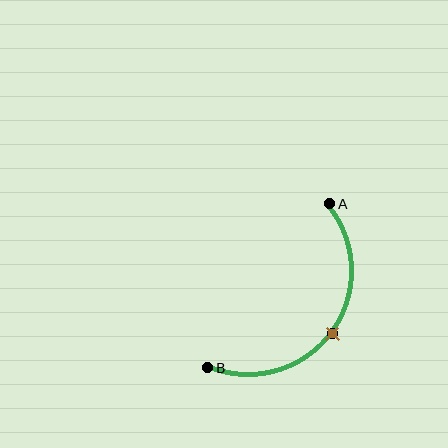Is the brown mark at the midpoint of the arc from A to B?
Yes. The brown mark lies on the arc at equal arc-length from both A and B — it is the arc midpoint.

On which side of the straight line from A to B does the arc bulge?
The arc bulges below and to the right of the straight line connecting A and B.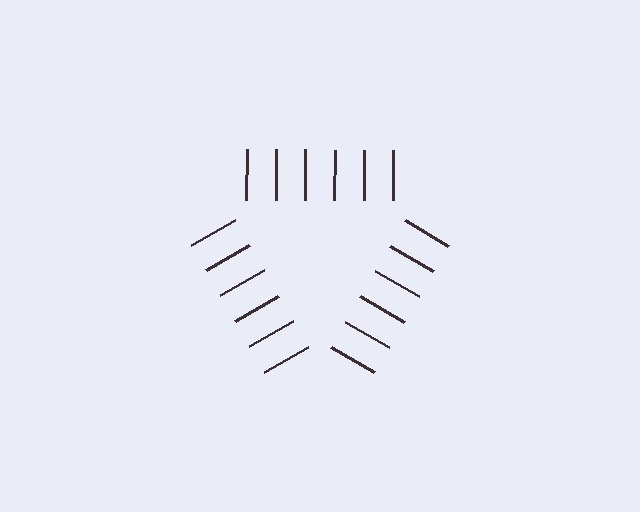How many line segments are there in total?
18 — 6 along each of the 3 edges.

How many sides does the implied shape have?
3 sides — the line-ends trace a triangle.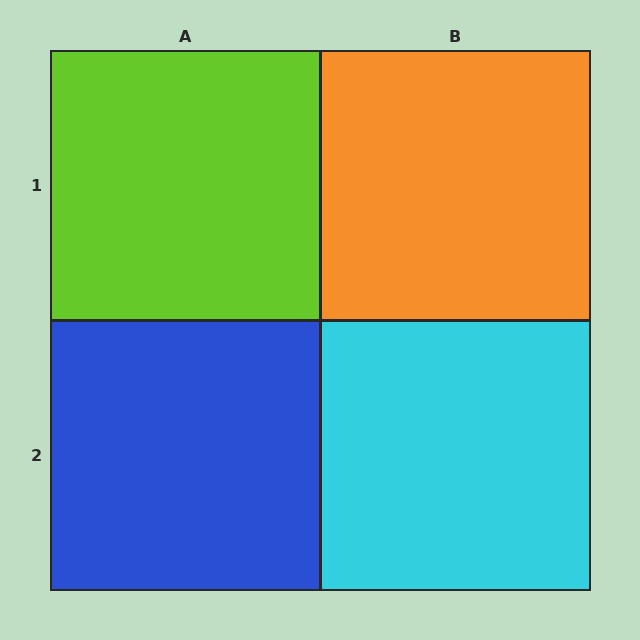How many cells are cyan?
1 cell is cyan.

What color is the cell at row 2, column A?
Blue.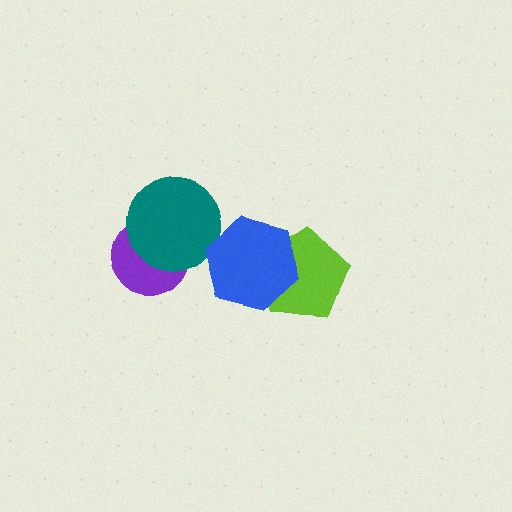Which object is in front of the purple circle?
The teal circle is in front of the purple circle.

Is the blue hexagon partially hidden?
No, no other shape covers it.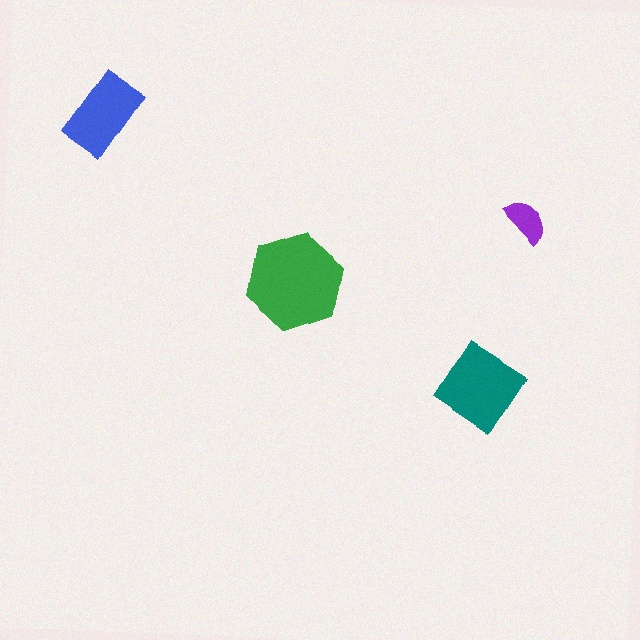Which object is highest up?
The blue rectangle is topmost.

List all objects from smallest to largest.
The purple semicircle, the blue rectangle, the teal diamond, the green hexagon.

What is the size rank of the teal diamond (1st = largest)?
2nd.